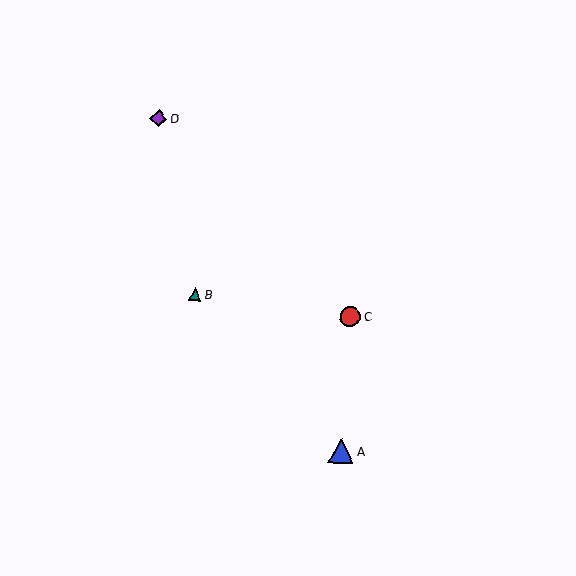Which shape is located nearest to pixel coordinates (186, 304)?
The teal triangle (labeled B) at (195, 294) is nearest to that location.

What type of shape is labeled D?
Shape D is a purple diamond.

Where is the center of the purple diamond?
The center of the purple diamond is at (159, 119).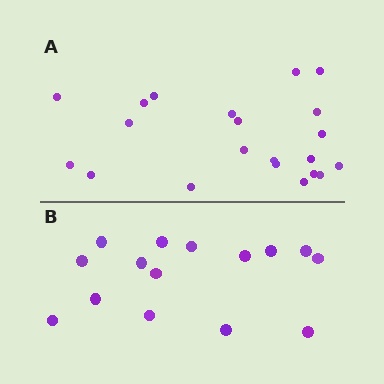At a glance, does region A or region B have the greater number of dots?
Region A (the top region) has more dots.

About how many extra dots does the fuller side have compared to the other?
Region A has about 6 more dots than region B.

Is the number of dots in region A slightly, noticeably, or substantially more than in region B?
Region A has noticeably more, but not dramatically so. The ratio is roughly 1.4 to 1.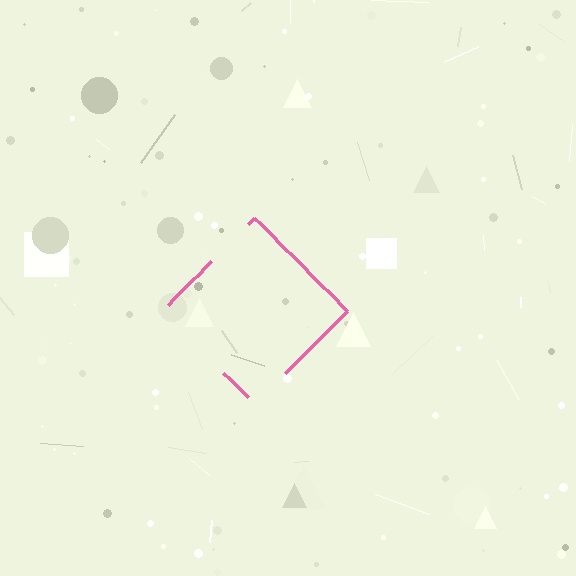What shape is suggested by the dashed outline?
The dashed outline suggests a diamond.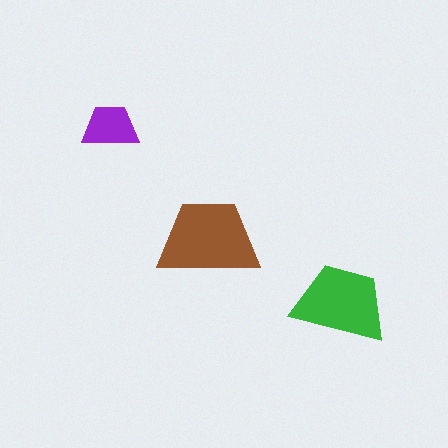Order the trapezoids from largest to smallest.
the brown one, the green one, the purple one.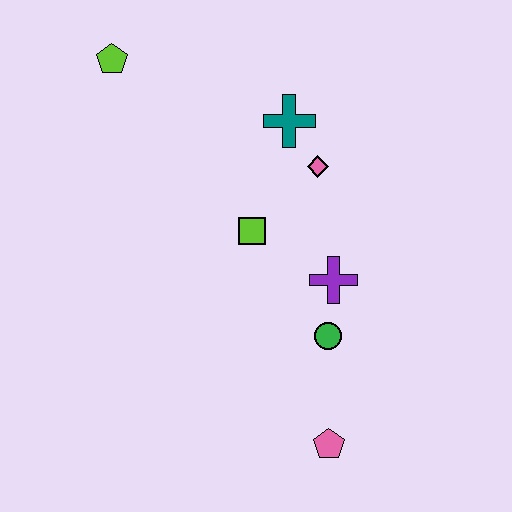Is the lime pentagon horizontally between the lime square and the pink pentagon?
No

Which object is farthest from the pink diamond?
The pink pentagon is farthest from the pink diamond.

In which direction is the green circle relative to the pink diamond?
The green circle is below the pink diamond.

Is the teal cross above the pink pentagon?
Yes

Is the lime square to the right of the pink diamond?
No